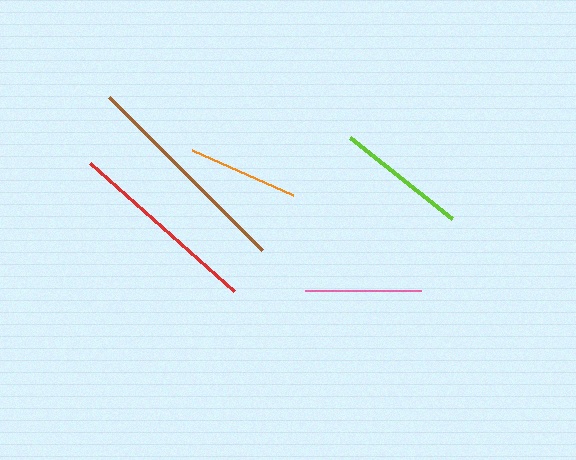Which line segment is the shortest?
The orange line is the shortest at approximately 111 pixels.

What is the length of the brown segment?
The brown segment is approximately 216 pixels long.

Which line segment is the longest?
The brown line is the longest at approximately 216 pixels.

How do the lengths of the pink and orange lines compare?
The pink and orange lines are approximately the same length.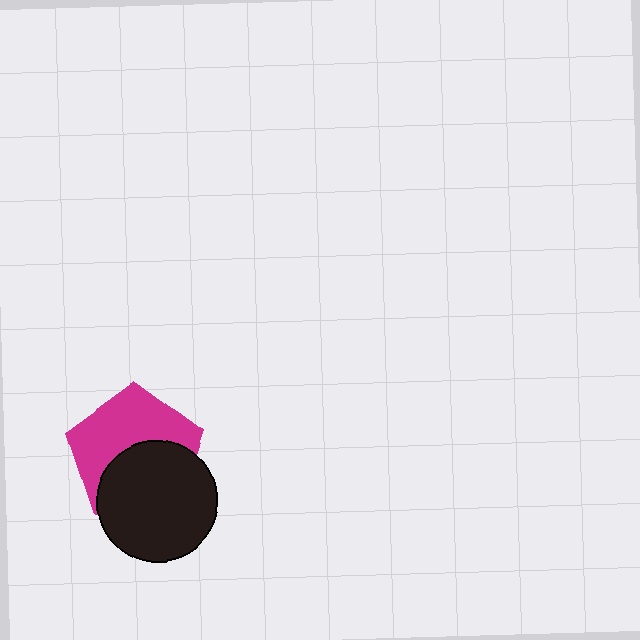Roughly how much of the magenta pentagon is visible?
About half of it is visible (roughly 54%).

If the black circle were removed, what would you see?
You would see the complete magenta pentagon.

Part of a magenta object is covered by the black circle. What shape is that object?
It is a pentagon.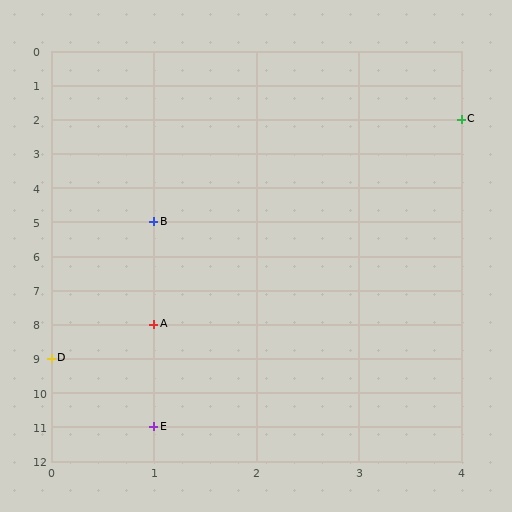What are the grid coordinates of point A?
Point A is at grid coordinates (1, 8).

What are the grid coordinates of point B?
Point B is at grid coordinates (1, 5).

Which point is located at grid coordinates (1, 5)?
Point B is at (1, 5).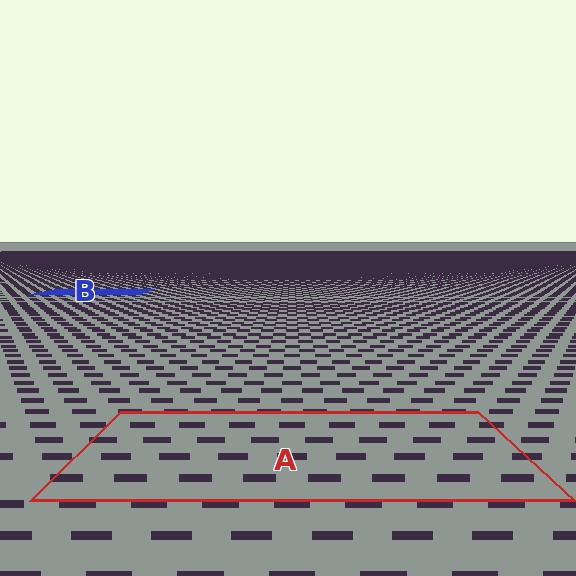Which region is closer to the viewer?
Region A is closer. The texture elements there are larger and more spread out.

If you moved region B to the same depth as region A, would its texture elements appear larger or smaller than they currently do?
They would appear larger. At a closer depth, the same texture elements are projected at a bigger on-screen size.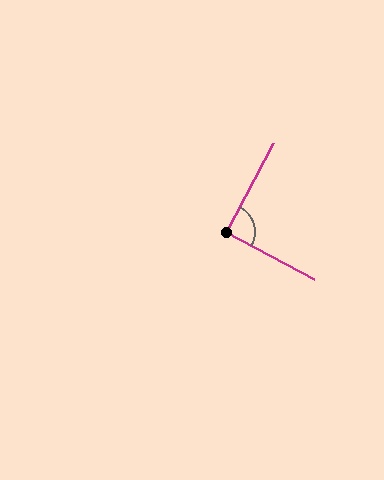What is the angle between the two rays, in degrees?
Approximately 91 degrees.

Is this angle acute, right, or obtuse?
It is approximately a right angle.